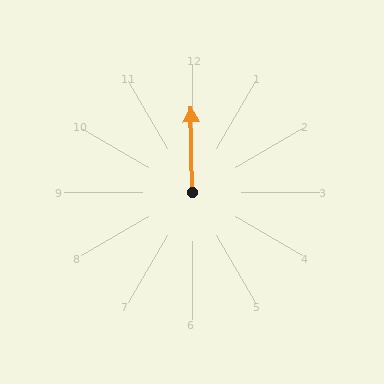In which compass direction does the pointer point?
North.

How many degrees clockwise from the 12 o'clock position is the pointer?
Approximately 359 degrees.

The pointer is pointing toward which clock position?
Roughly 12 o'clock.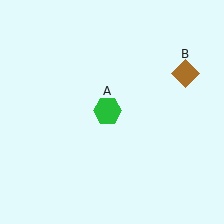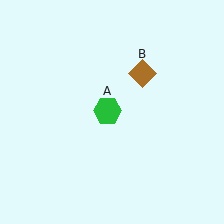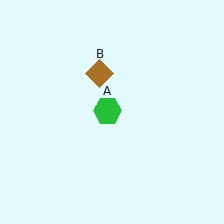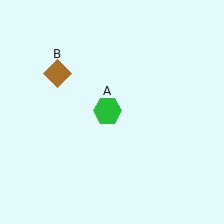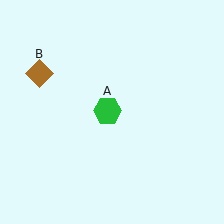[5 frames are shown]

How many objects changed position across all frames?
1 object changed position: brown diamond (object B).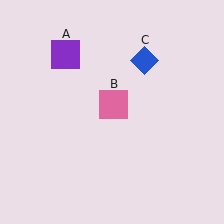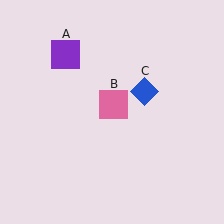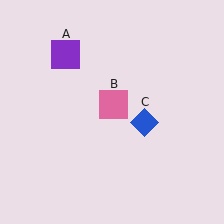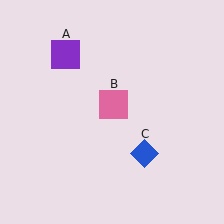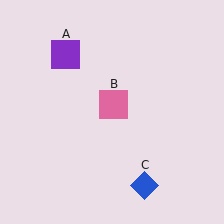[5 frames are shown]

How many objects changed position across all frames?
1 object changed position: blue diamond (object C).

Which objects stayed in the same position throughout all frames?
Purple square (object A) and pink square (object B) remained stationary.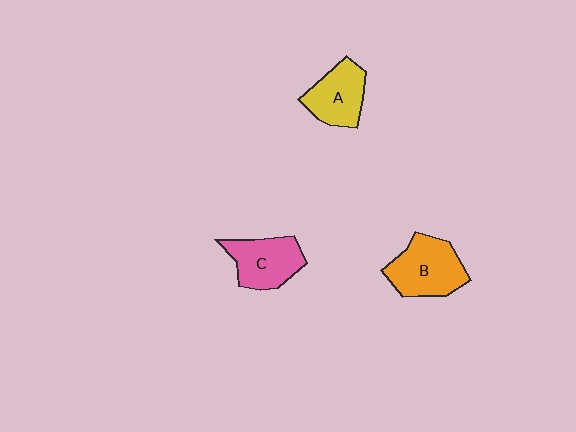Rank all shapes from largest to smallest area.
From largest to smallest: B (orange), C (pink), A (yellow).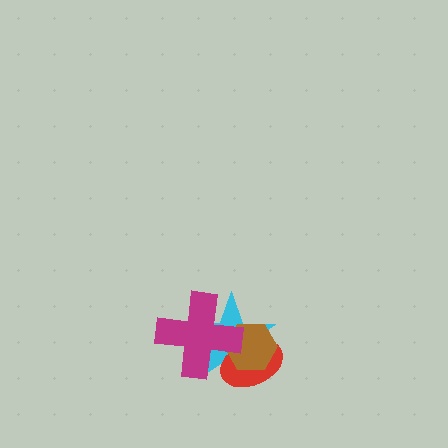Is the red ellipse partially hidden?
Yes, it is partially covered by another shape.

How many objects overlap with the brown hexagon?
3 objects overlap with the brown hexagon.